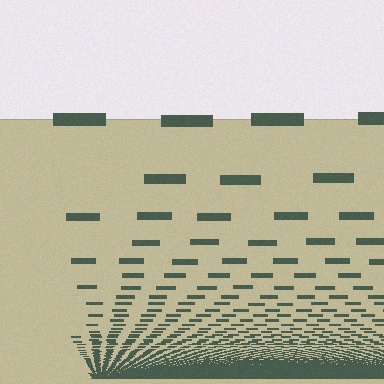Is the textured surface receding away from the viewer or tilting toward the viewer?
The surface appears to tilt toward the viewer. Texture elements get larger and sparser toward the top.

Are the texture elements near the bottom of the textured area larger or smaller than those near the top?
Smaller. The gradient is inverted — elements near the bottom are smaller and denser.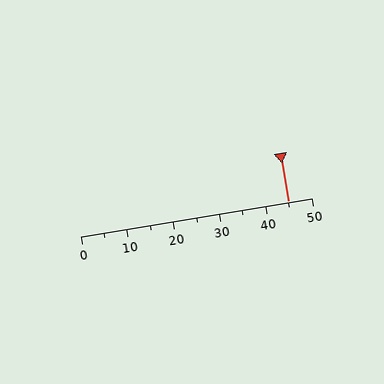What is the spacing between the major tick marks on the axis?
The major ticks are spaced 10 apart.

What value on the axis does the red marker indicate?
The marker indicates approximately 45.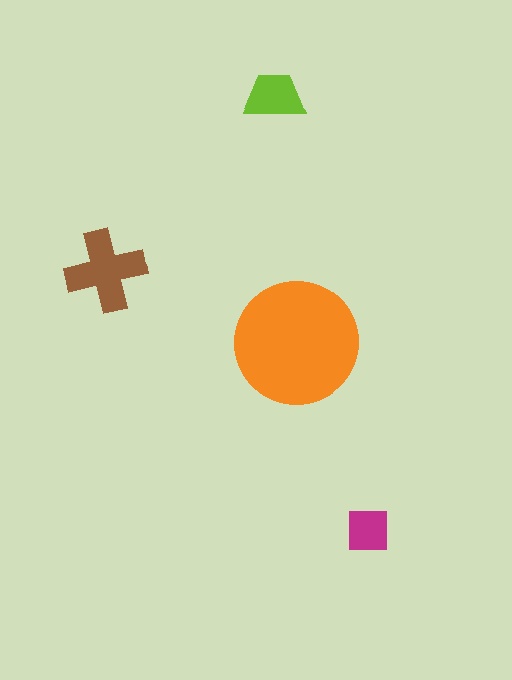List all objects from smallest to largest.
The magenta square, the lime trapezoid, the brown cross, the orange circle.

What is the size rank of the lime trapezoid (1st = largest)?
3rd.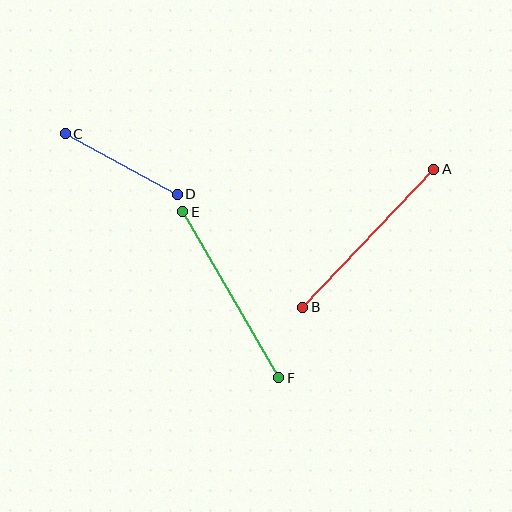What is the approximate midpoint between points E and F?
The midpoint is at approximately (231, 295) pixels.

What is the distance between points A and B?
The distance is approximately 190 pixels.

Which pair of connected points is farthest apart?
Points E and F are farthest apart.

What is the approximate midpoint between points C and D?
The midpoint is at approximately (121, 164) pixels.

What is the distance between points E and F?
The distance is approximately 191 pixels.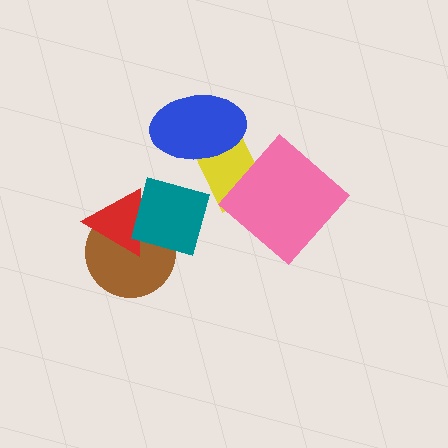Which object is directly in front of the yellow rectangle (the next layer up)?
The pink diamond is directly in front of the yellow rectangle.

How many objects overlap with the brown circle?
2 objects overlap with the brown circle.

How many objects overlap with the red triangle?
2 objects overlap with the red triangle.